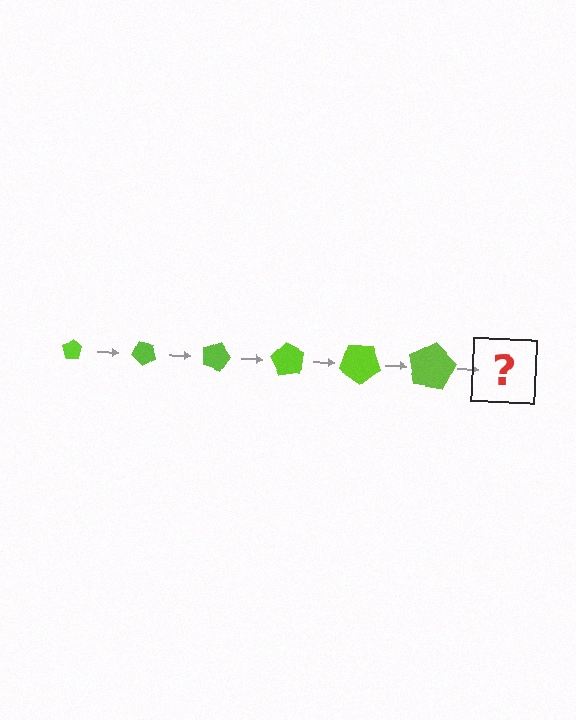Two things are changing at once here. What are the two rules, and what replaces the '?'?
The two rules are that the pentagon grows larger each step and it rotates 45 degrees each step. The '?' should be a pentagon, larger than the previous one and rotated 270 degrees from the start.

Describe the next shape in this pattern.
It should be a pentagon, larger than the previous one and rotated 270 degrees from the start.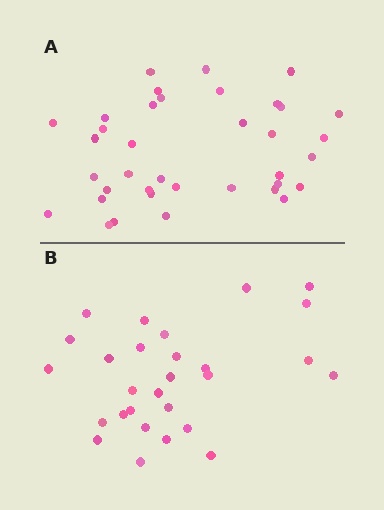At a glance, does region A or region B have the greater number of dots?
Region A (the top region) has more dots.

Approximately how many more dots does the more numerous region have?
Region A has roughly 8 or so more dots than region B.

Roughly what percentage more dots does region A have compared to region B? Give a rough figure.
About 30% more.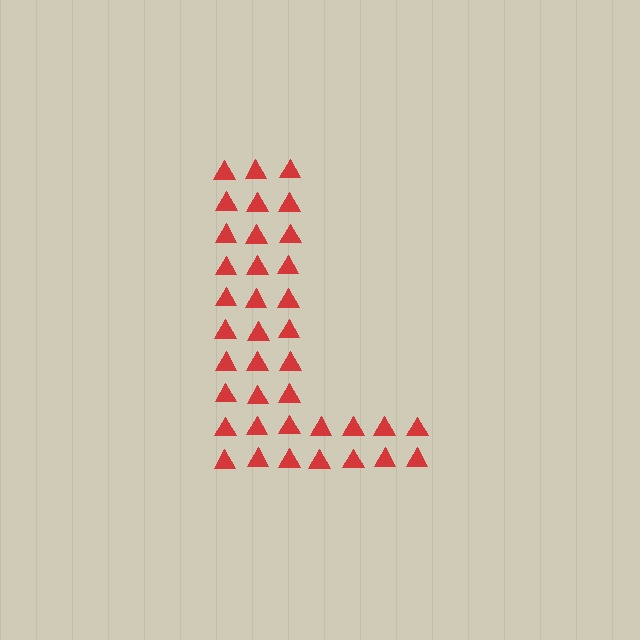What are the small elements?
The small elements are triangles.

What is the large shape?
The large shape is the letter L.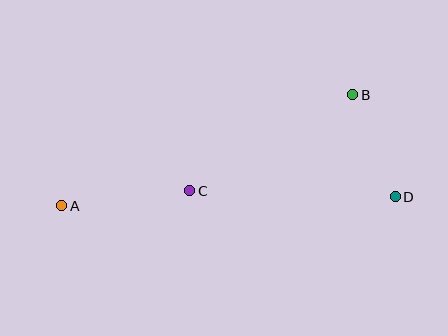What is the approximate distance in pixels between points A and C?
The distance between A and C is approximately 129 pixels.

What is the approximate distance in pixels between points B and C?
The distance between B and C is approximately 189 pixels.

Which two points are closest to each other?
Points B and D are closest to each other.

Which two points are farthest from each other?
Points A and D are farthest from each other.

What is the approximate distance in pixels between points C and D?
The distance between C and D is approximately 206 pixels.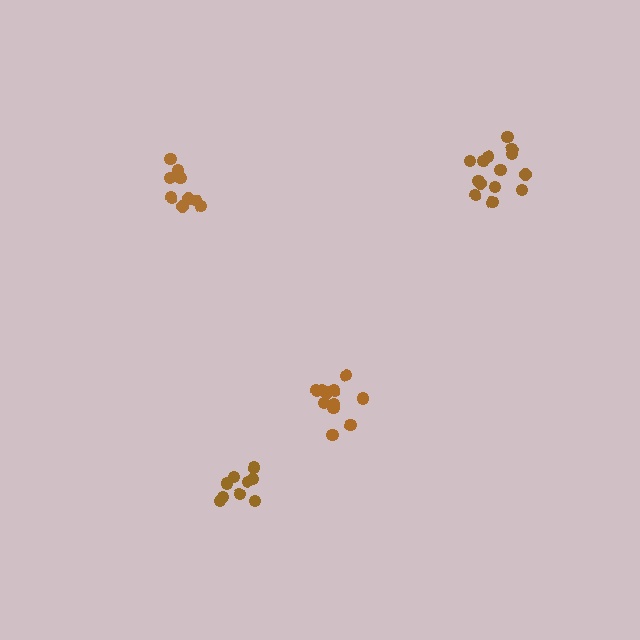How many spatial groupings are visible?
There are 4 spatial groupings.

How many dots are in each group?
Group 1: 14 dots, Group 2: 11 dots, Group 3: 9 dots, Group 4: 9 dots (43 total).